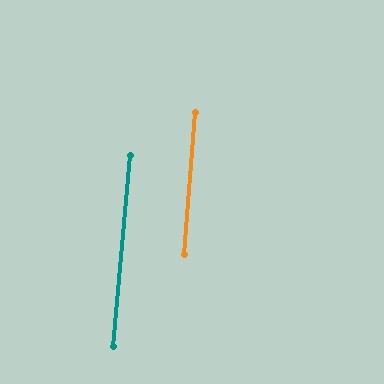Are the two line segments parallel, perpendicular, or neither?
Parallel — their directions differ by only 0.2°.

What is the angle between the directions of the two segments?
Approximately 0 degrees.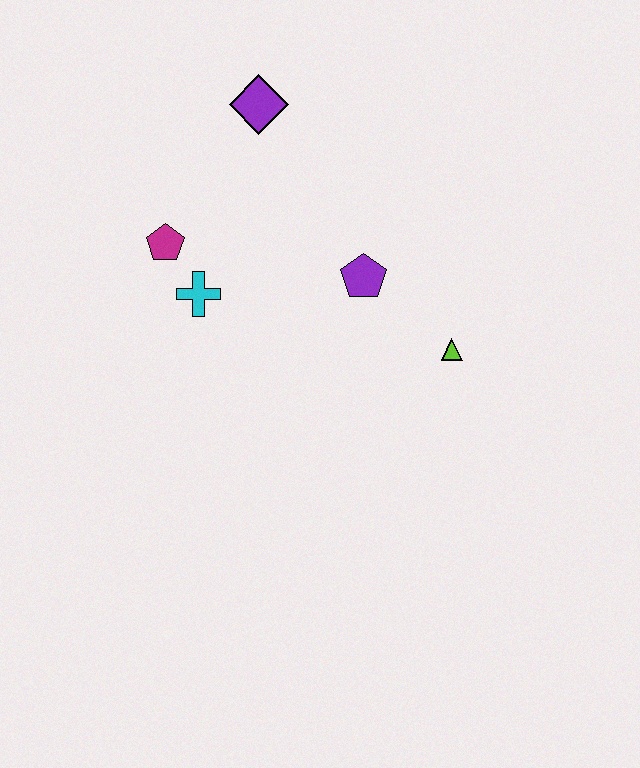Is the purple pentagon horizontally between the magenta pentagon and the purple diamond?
No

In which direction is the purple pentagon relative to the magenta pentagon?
The purple pentagon is to the right of the magenta pentagon.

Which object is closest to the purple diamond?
The magenta pentagon is closest to the purple diamond.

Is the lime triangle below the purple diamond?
Yes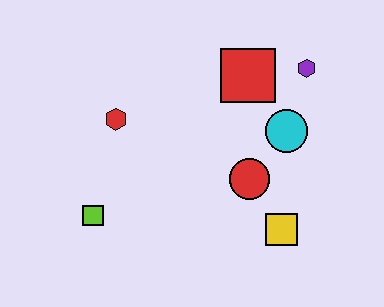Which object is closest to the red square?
The purple hexagon is closest to the red square.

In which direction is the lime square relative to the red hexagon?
The lime square is below the red hexagon.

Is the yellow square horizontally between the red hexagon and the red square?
No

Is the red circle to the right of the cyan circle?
No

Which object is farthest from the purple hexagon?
The lime square is farthest from the purple hexagon.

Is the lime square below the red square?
Yes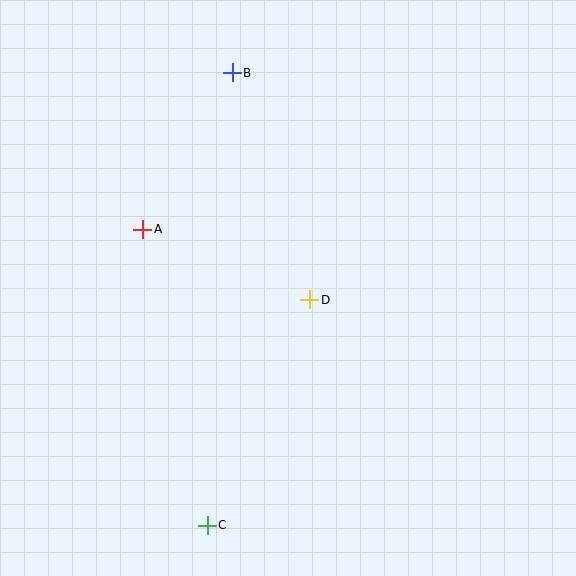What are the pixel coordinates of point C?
Point C is at (207, 525).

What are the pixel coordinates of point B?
Point B is at (232, 73).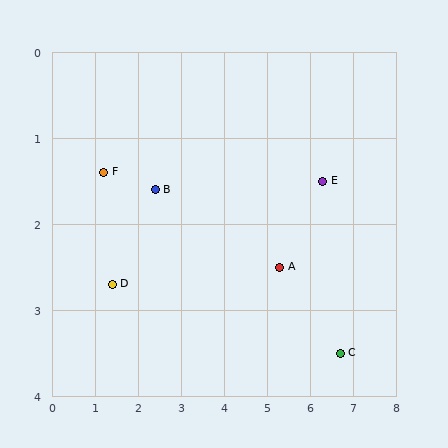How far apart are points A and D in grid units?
Points A and D are about 3.9 grid units apart.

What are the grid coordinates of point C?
Point C is at approximately (6.7, 3.5).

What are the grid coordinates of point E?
Point E is at approximately (6.3, 1.5).